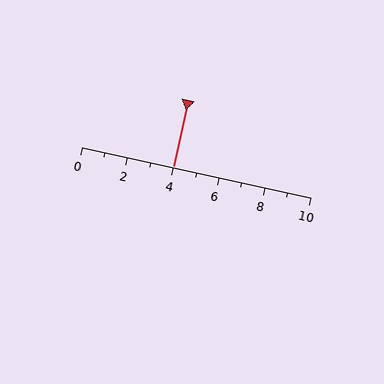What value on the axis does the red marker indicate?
The marker indicates approximately 4.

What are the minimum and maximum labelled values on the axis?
The axis runs from 0 to 10.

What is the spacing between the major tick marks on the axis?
The major ticks are spaced 2 apart.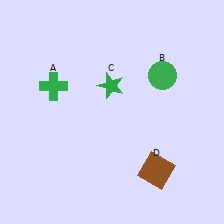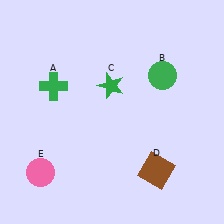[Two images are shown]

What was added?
A pink circle (E) was added in Image 2.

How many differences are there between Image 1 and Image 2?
There is 1 difference between the two images.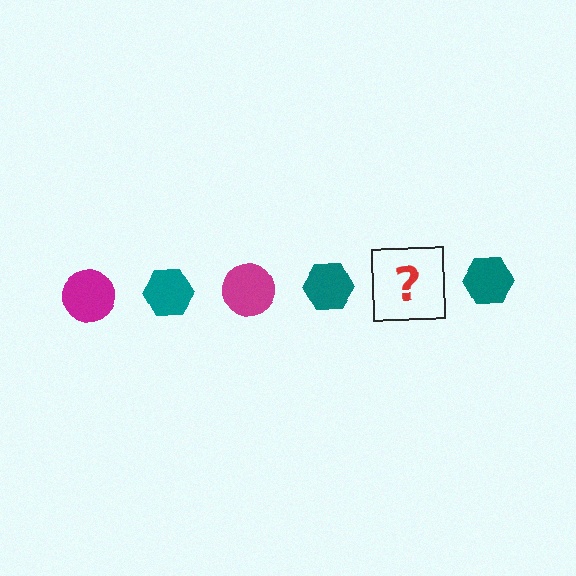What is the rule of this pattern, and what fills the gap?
The rule is that the pattern alternates between magenta circle and teal hexagon. The gap should be filled with a magenta circle.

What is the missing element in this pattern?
The missing element is a magenta circle.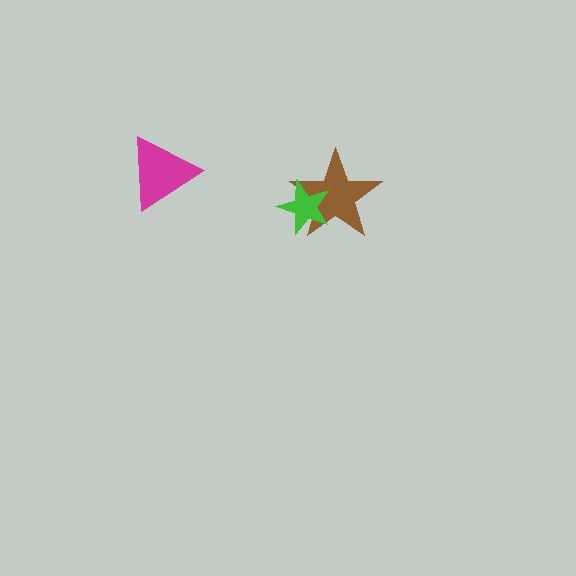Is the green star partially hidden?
No, no other shape covers it.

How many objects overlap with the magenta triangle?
0 objects overlap with the magenta triangle.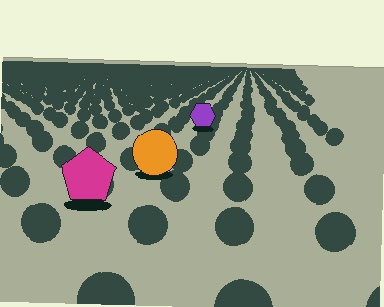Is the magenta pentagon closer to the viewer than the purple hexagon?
Yes. The magenta pentagon is closer — you can tell from the texture gradient: the ground texture is coarser near it.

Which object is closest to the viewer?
The magenta pentagon is closest. The texture marks near it are larger and more spread out.